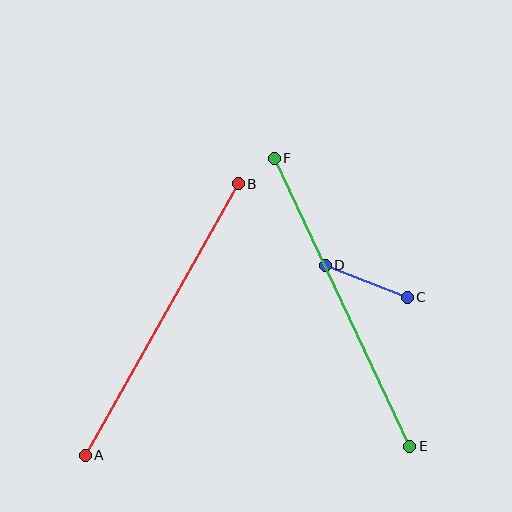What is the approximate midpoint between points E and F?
The midpoint is at approximately (342, 302) pixels.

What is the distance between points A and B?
The distance is approximately 312 pixels.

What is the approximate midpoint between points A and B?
The midpoint is at approximately (162, 319) pixels.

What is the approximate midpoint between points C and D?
The midpoint is at approximately (366, 281) pixels.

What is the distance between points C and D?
The distance is approximately 88 pixels.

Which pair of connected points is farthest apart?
Points E and F are farthest apart.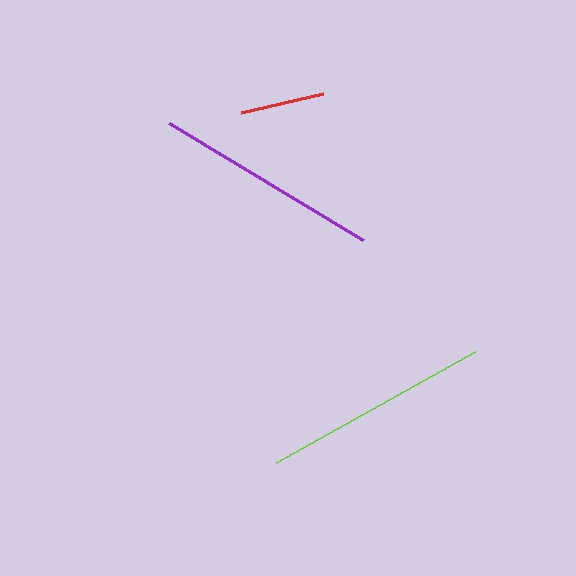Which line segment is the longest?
The lime line is the longest at approximately 228 pixels.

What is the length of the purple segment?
The purple segment is approximately 226 pixels long.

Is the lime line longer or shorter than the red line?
The lime line is longer than the red line.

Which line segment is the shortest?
The red line is the shortest at approximately 84 pixels.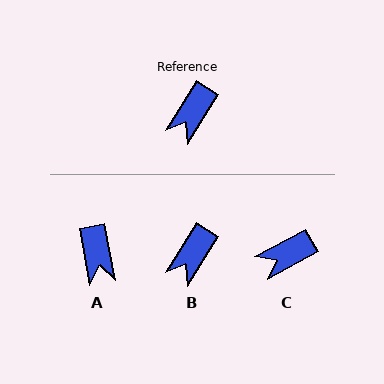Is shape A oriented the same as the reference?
No, it is off by about 43 degrees.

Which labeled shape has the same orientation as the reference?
B.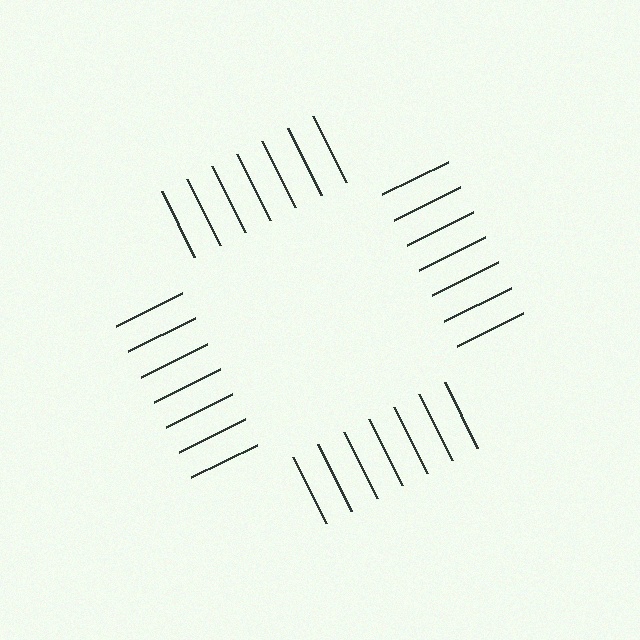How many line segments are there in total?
28 — 7 along each of the 4 edges.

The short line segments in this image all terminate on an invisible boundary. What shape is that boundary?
An illusory square — the line segments terminate on its edges but no continuous stroke is drawn.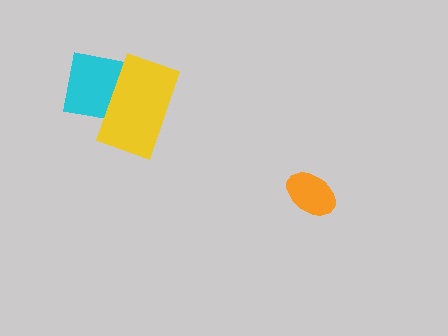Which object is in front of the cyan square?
The yellow rectangle is in front of the cyan square.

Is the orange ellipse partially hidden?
No, no other shape covers it.